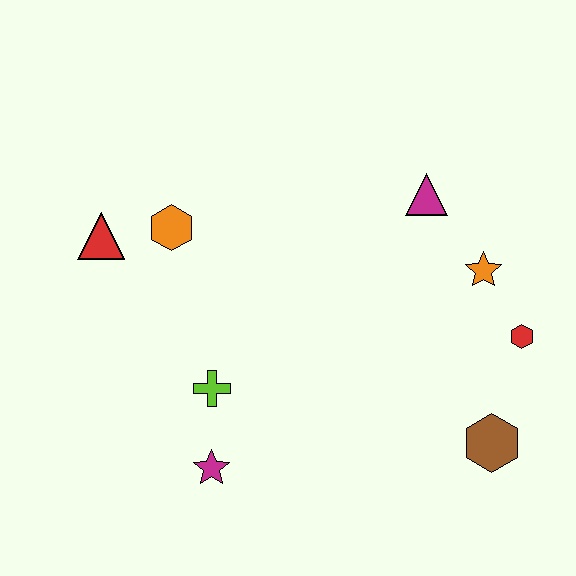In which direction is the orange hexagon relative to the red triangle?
The orange hexagon is to the right of the red triangle.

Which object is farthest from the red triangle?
The brown hexagon is farthest from the red triangle.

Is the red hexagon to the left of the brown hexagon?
No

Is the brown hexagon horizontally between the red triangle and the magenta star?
No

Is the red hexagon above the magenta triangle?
No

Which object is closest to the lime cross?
The magenta star is closest to the lime cross.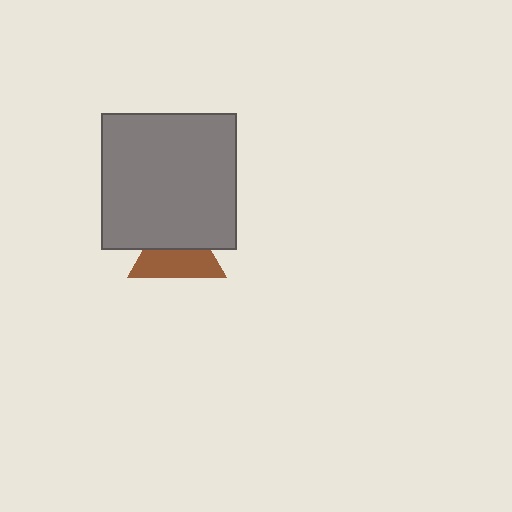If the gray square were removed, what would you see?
You would see the complete brown triangle.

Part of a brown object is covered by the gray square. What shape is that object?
It is a triangle.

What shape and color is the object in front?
The object in front is a gray square.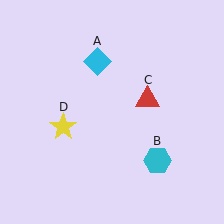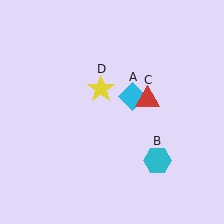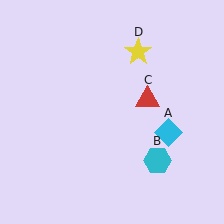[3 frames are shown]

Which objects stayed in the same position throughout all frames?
Cyan hexagon (object B) and red triangle (object C) remained stationary.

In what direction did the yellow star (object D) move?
The yellow star (object D) moved up and to the right.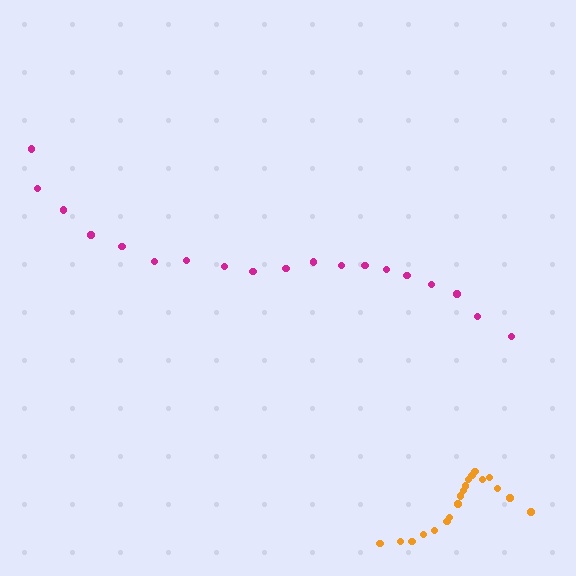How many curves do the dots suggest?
There are 2 distinct paths.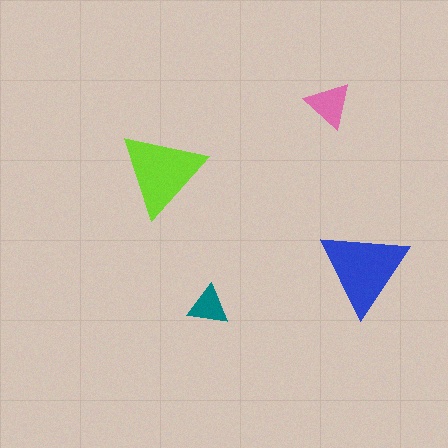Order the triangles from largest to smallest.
the blue one, the lime one, the pink one, the teal one.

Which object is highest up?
The pink triangle is topmost.